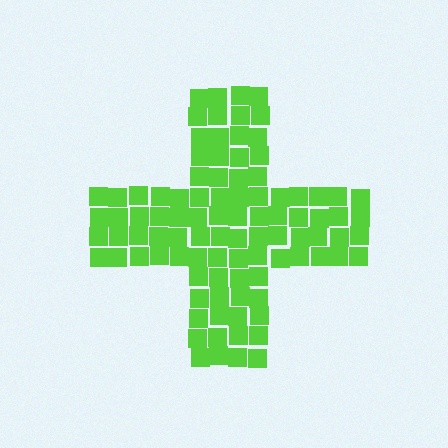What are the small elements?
The small elements are squares.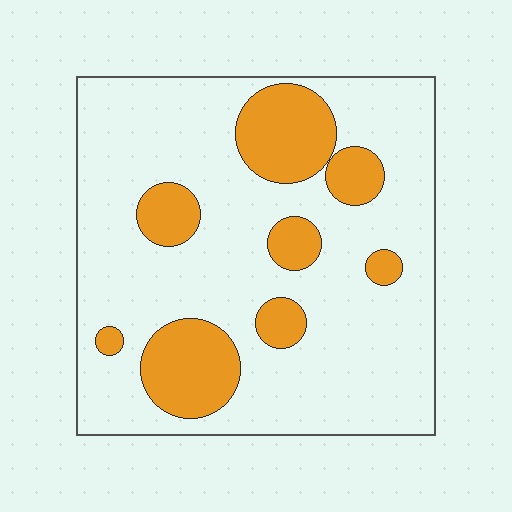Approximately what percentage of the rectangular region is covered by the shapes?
Approximately 20%.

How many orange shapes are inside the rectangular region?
8.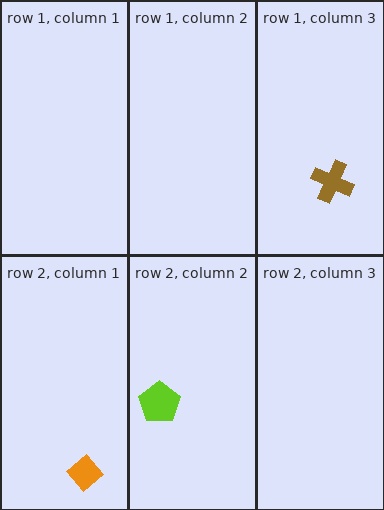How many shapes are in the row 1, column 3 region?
1.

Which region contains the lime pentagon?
The row 2, column 2 region.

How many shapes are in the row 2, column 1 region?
1.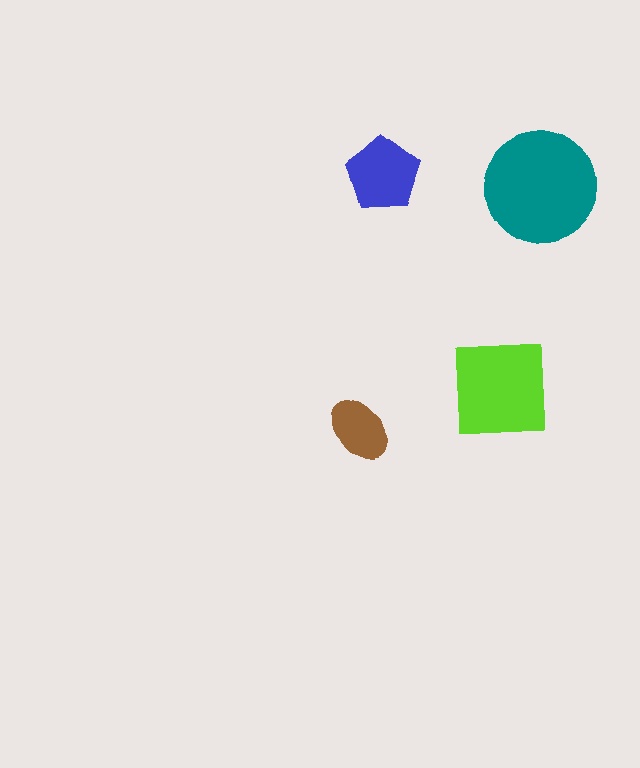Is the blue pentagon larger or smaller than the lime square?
Smaller.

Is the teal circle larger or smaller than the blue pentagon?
Larger.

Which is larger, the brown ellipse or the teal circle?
The teal circle.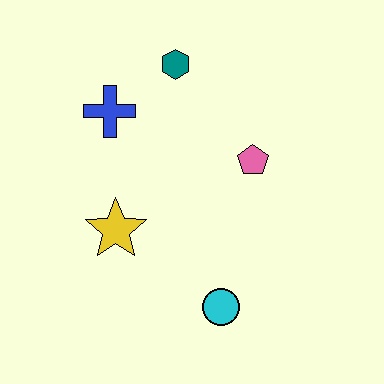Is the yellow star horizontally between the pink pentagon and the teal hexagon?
No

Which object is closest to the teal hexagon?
The blue cross is closest to the teal hexagon.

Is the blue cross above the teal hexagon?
No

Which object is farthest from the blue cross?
The cyan circle is farthest from the blue cross.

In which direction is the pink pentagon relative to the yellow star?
The pink pentagon is to the right of the yellow star.